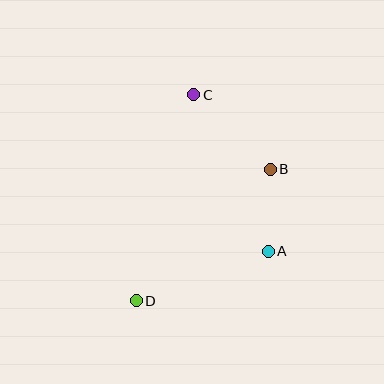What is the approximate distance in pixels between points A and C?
The distance between A and C is approximately 173 pixels.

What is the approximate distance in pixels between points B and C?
The distance between B and C is approximately 107 pixels.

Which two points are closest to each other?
Points A and B are closest to each other.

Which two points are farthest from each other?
Points C and D are farthest from each other.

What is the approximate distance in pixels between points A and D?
The distance between A and D is approximately 141 pixels.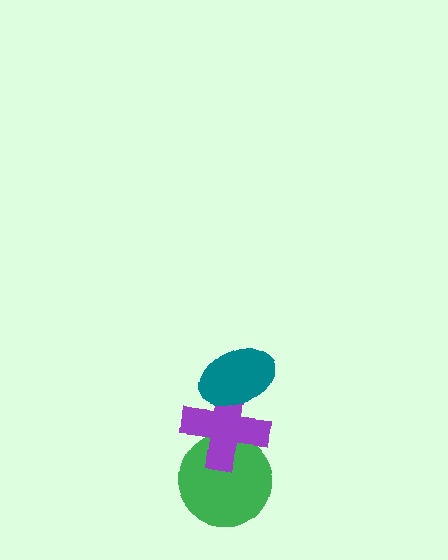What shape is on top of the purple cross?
The teal ellipse is on top of the purple cross.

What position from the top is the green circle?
The green circle is 3rd from the top.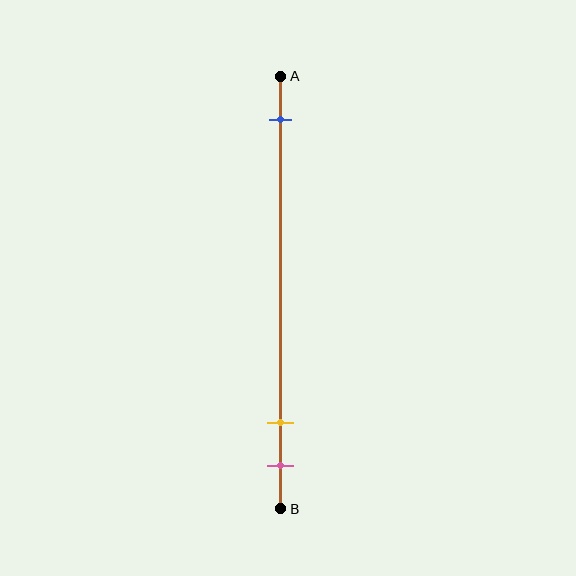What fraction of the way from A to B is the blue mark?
The blue mark is approximately 10% (0.1) of the way from A to B.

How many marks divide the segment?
There are 3 marks dividing the segment.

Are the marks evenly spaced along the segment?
No, the marks are not evenly spaced.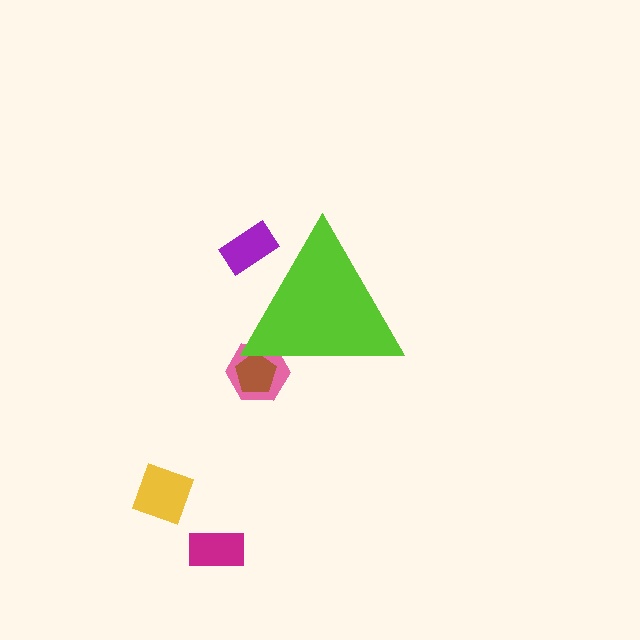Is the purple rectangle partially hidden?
Yes, the purple rectangle is partially hidden behind the lime triangle.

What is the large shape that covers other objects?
A lime triangle.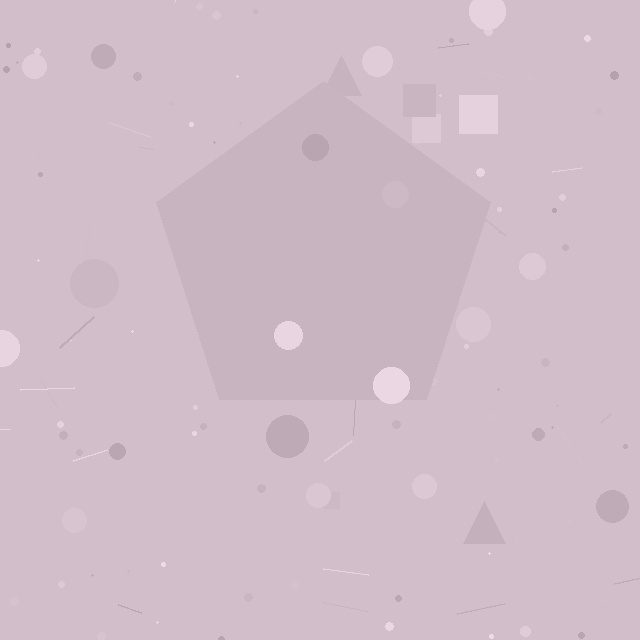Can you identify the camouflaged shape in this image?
The camouflaged shape is a pentagon.